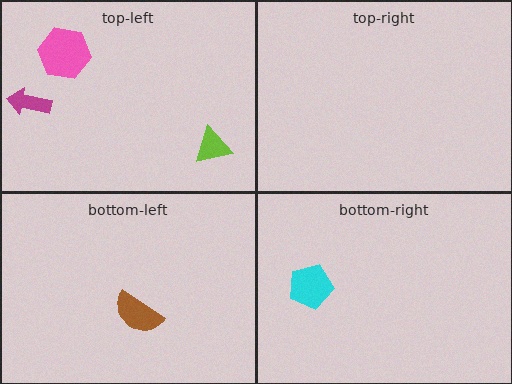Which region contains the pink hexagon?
The top-left region.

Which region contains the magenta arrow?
The top-left region.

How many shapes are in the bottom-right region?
1.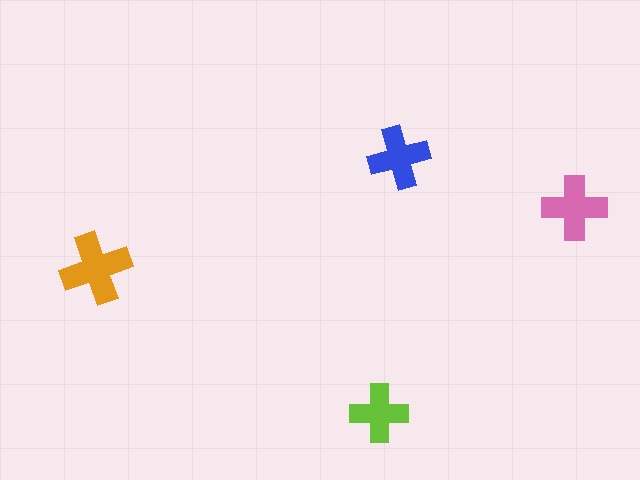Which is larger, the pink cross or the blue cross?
The pink one.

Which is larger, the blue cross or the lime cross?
The blue one.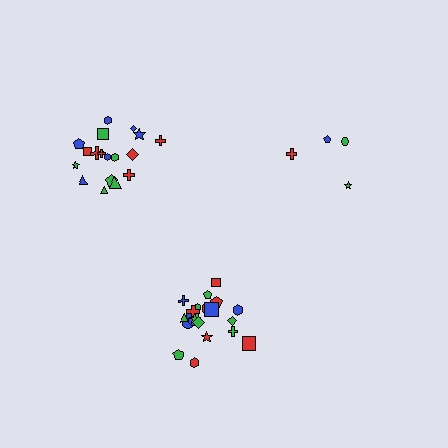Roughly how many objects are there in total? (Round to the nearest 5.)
Roughly 45 objects in total.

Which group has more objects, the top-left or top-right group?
The top-left group.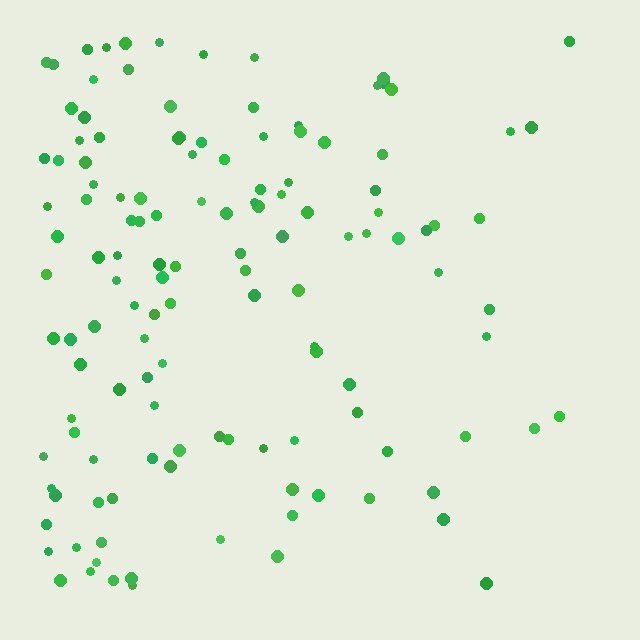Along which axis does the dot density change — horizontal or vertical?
Horizontal.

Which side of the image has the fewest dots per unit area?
The right.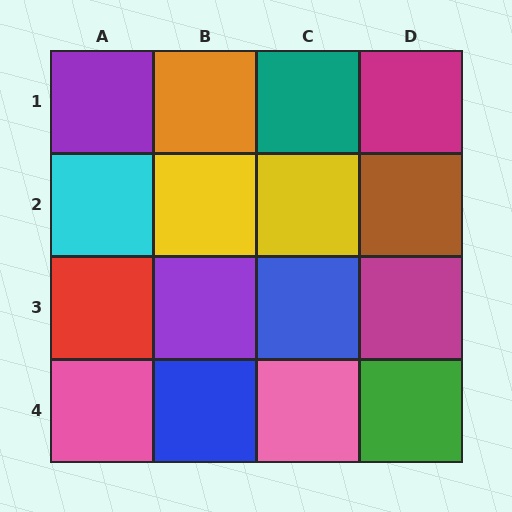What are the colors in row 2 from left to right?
Cyan, yellow, yellow, brown.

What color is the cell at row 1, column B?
Orange.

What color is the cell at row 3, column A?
Red.